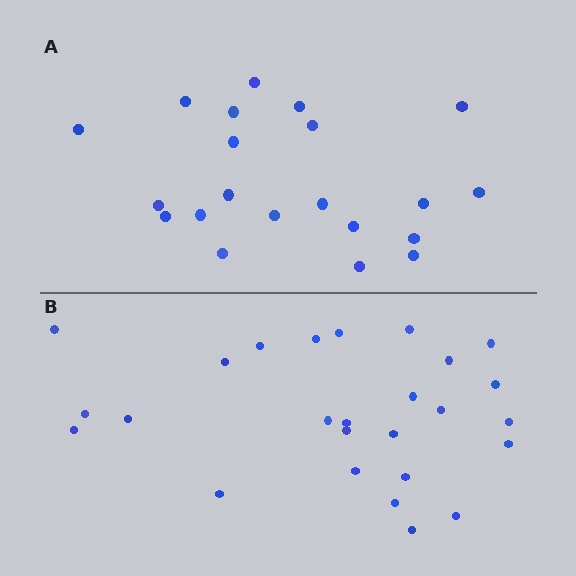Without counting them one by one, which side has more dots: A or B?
Region B (the bottom region) has more dots.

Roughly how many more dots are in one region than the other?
Region B has about 5 more dots than region A.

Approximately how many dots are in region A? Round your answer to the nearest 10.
About 20 dots. (The exact count is 21, which rounds to 20.)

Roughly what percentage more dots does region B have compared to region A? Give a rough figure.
About 25% more.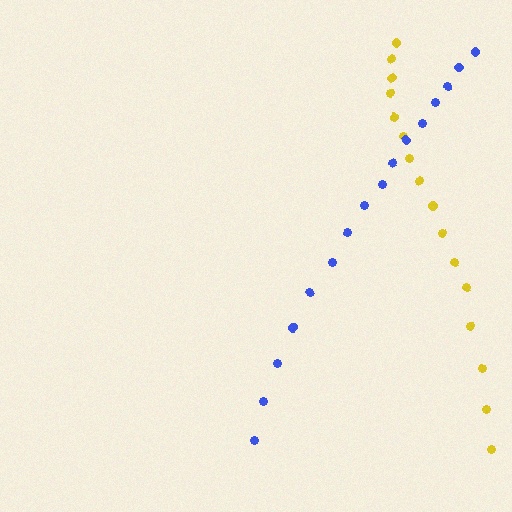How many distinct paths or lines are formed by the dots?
There are 2 distinct paths.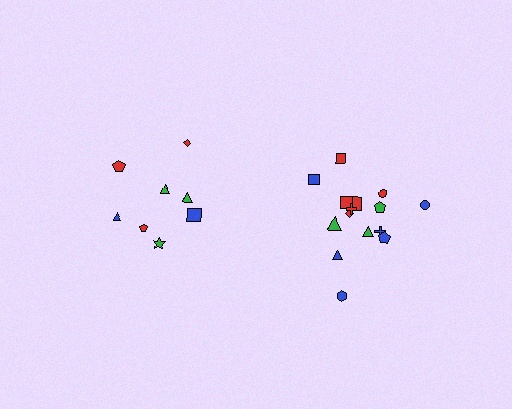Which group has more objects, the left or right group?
The right group.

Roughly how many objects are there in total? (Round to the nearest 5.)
Roughly 25 objects in total.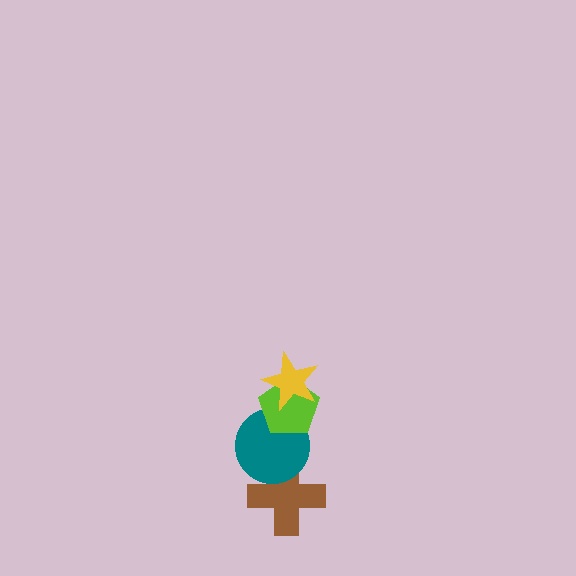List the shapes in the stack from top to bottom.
From top to bottom: the yellow star, the lime pentagon, the teal circle, the brown cross.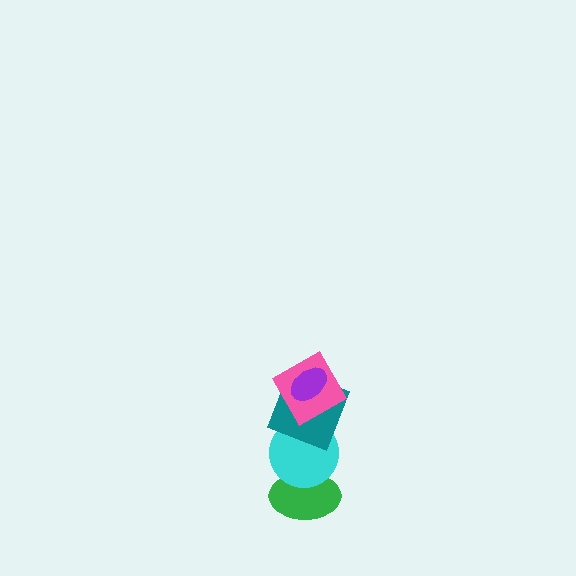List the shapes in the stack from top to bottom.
From top to bottom: the purple ellipse, the pink diamond, the teal square, the cyan circle, the green ellipse.